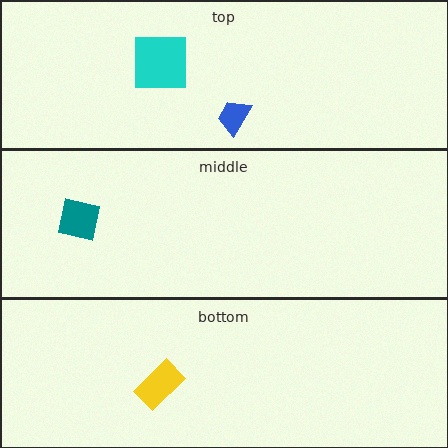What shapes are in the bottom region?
The yellow rectangle.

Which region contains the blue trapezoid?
The top region.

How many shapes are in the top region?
2.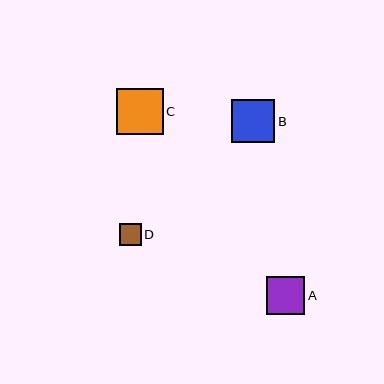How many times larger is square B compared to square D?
Square B is approximately 2.0 times the size of square D.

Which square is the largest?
Square C is the largest with a size of approximately 47 pixels.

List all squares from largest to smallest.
From largest to smallest: C, B, A, D.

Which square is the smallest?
Square D is the smallest with a size of approximately 22 pixels.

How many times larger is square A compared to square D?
Square A is approximately 1.8 times the size of square D.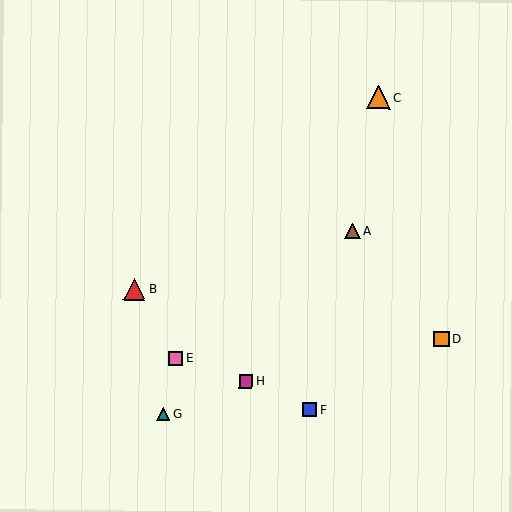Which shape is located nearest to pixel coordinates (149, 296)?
The red triangle (labeled B) at (134, 289) is nearest to that location.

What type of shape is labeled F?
Shape F is a blue square.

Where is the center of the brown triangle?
The center of the brown triangle is at (352, 231).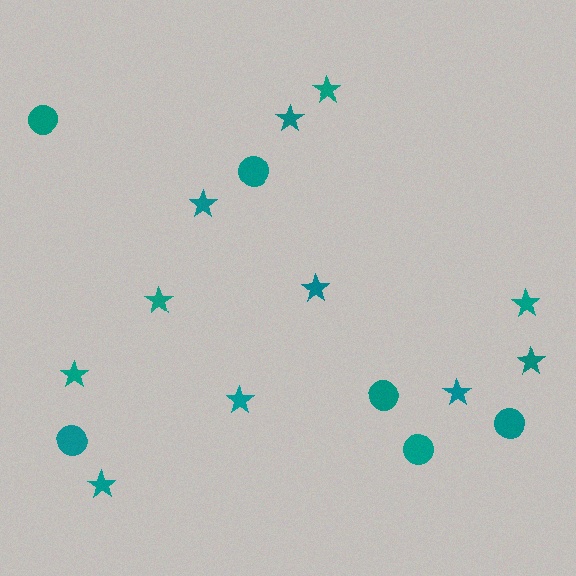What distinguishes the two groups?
There are 2 groups: one group of stars (11) and one group of circles (6).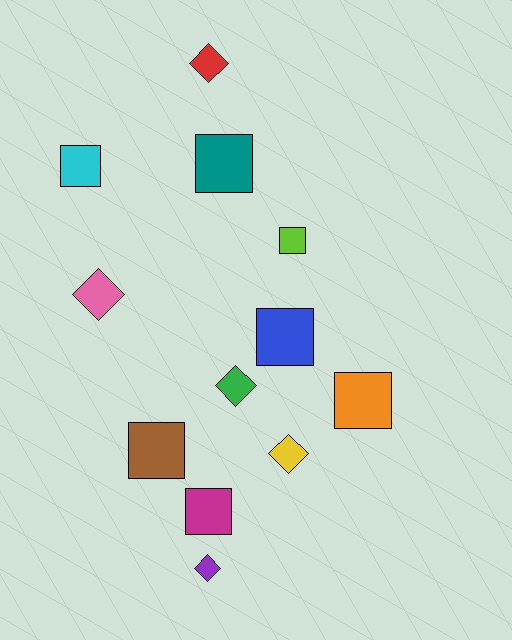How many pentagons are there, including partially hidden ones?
There are no pentagons.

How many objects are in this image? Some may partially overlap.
There are 12 objects.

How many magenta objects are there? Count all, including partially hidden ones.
There is 1 magenta object.